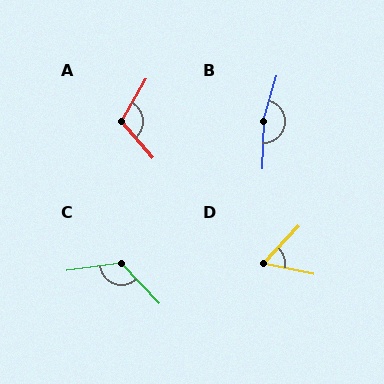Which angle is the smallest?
D, at approximately 58 degrees.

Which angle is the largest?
B, at approximately 165 degrees.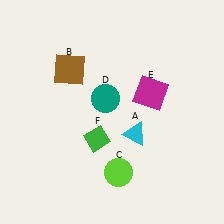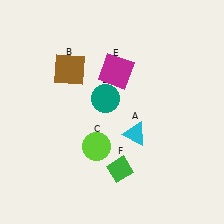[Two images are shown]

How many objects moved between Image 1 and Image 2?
3 objects moved between the two images.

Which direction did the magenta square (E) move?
The magenta square (E) moved left.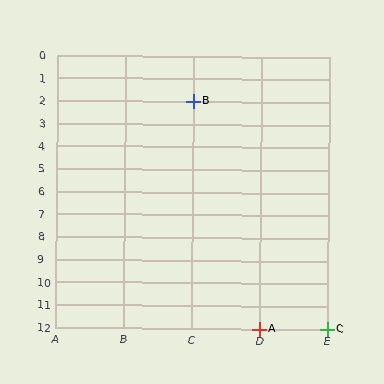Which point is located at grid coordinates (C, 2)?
Point B is at (C, 2).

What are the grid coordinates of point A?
Point A is at grid coordinates (D, 12).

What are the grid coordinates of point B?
Point B is at grid coordinates (C, 2).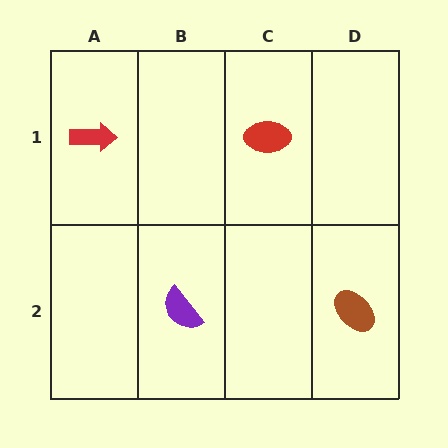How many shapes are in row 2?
2 shapes.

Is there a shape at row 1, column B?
No, that cell is empty.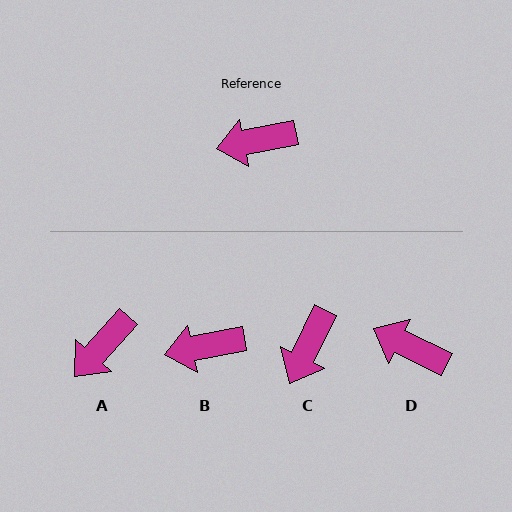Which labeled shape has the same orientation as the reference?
B.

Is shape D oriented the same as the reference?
No, it is off by about 37 degrees.